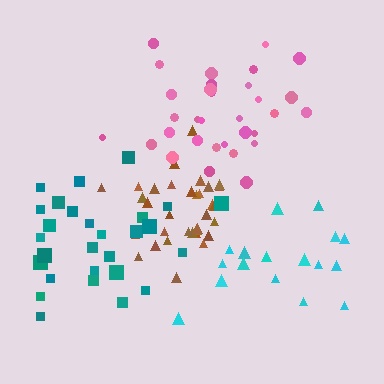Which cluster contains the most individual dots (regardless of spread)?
Brown (34).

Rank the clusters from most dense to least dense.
brown, pink, cyan, teal.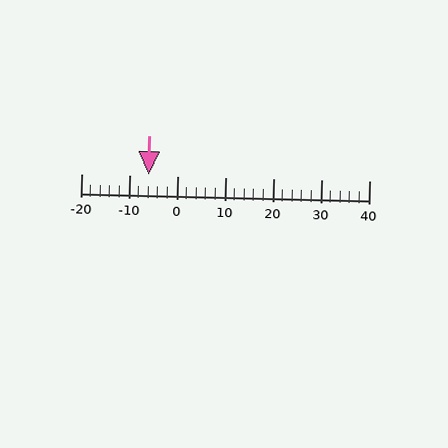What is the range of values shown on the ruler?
The ruler shows values from -20 to 40.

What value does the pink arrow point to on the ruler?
The pink arrow points to approximately -6.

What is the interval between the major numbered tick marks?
The major tick marks are spaced 10 units apart.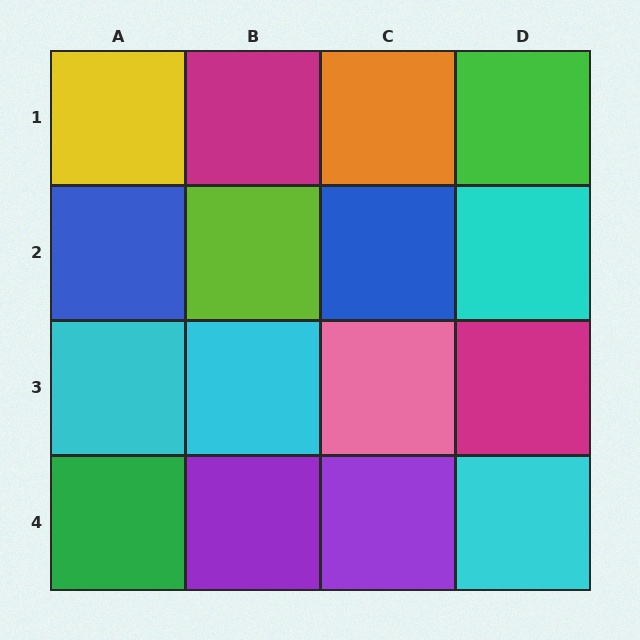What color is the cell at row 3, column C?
Pink.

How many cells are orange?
1 cell is orange.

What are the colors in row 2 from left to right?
Blue, lime, blue, cyan.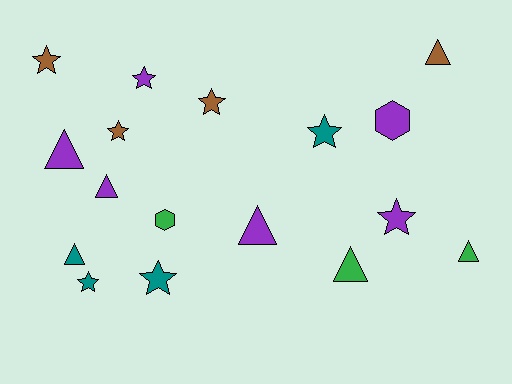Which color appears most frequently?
Purple, with 6 objects.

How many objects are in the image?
There are 17 objects.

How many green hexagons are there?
There is 1 green hexagon.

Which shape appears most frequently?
Star, with 8 objects.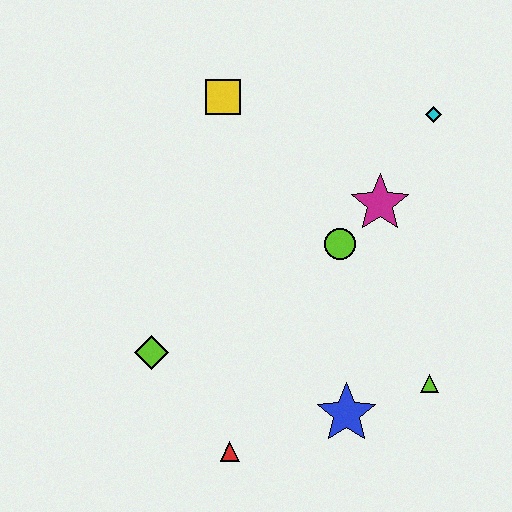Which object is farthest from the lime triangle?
The yellow square is farthest from the lime triangle.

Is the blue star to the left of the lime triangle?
Yes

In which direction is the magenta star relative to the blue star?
The magenta star is above the blue star.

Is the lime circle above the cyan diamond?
No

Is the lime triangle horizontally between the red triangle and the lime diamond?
No